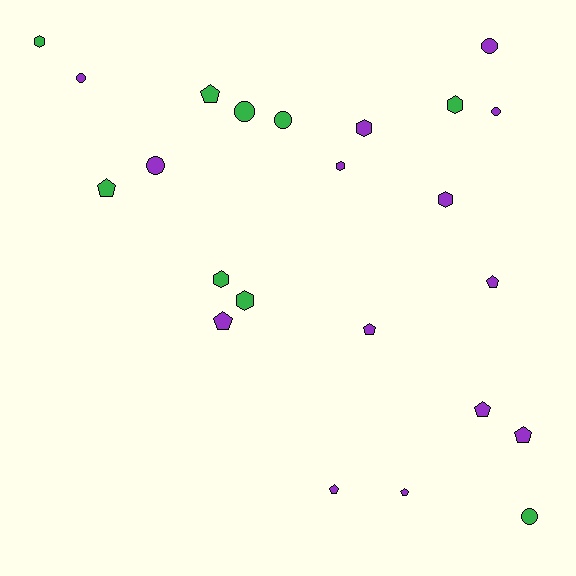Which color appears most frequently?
Purple, with 14 objects.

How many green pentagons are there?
There are 2 green pentagons.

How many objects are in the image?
There are 23 objects.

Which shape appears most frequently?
Pentagon, with 9 objects.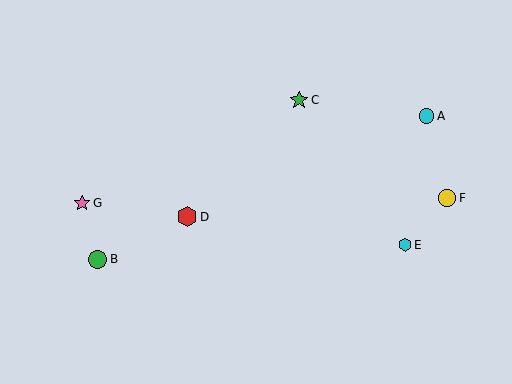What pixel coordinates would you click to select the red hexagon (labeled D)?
Click at (187, 217) to select the red hexagon D.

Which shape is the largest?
The red hexagon (labeled D) is the largest.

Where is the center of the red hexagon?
The center of the red hexagon is at (187, 217).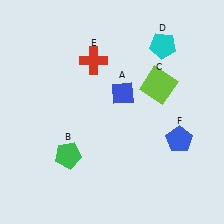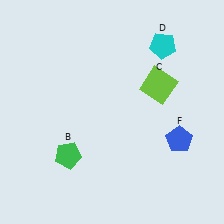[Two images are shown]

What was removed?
The blue diamond (A), the red cross (E) were removed in Image 2.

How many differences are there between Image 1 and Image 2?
There are 2 differences between the two images.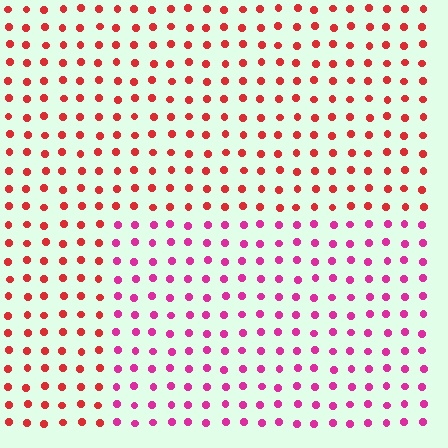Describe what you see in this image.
The image is filled with small red elements in a uniform arrangement. A rectangle-shaped region is visible where the elements are tinted to a slightly different hue, forming a subtle color boundary.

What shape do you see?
I see a rectangle.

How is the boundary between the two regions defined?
The boundary is defined purely by a slight shift in hue (about 37 degrees). Spacing, size, and orientation are identical on both sides.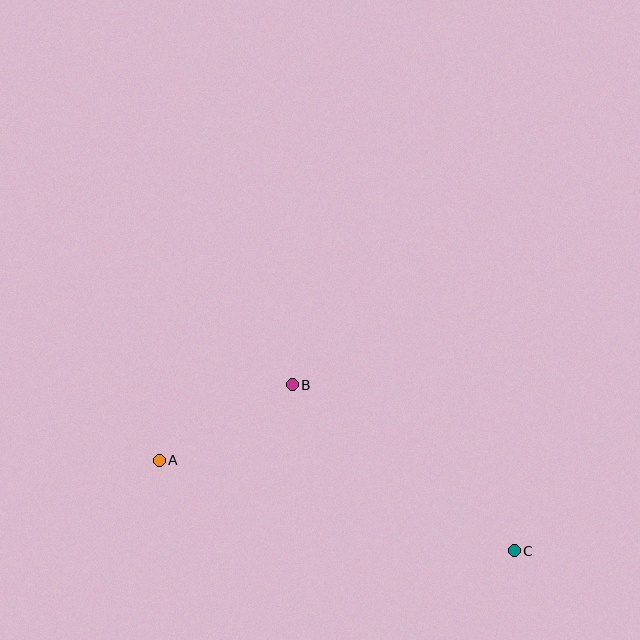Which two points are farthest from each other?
Points A and C are farthest from each other.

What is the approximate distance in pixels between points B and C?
The distance between B and C is approximately 278 pixels.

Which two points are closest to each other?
Points A and B are closest to each other.